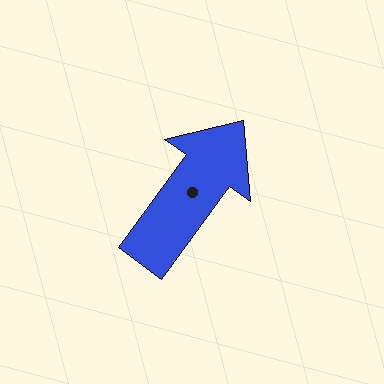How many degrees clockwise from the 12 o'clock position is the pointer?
Approximately 36 degrees.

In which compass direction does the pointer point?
Northeast.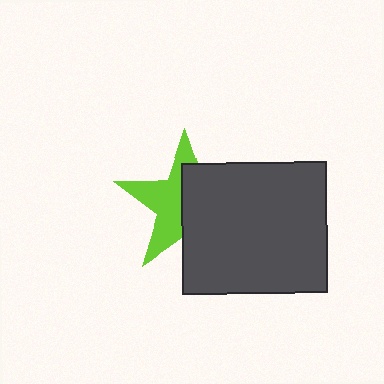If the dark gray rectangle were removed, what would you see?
You would see the complete lime star.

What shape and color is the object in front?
The object in front is a dark gray rectangle.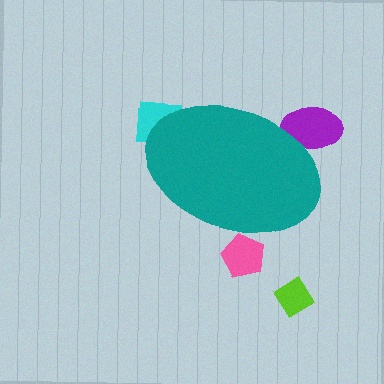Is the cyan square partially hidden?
Yes, the cyan square is partially hidden behind the teal ellipse.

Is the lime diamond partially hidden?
No, the lime diamond is fully visible.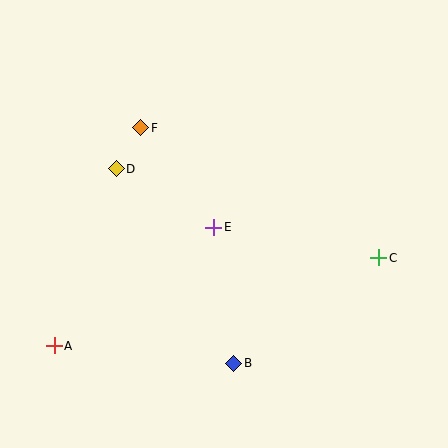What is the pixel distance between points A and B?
The distance between A and B is 180 pixels.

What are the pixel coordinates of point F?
Point F is at (141, 128).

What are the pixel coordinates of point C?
Point C is at (379, 258).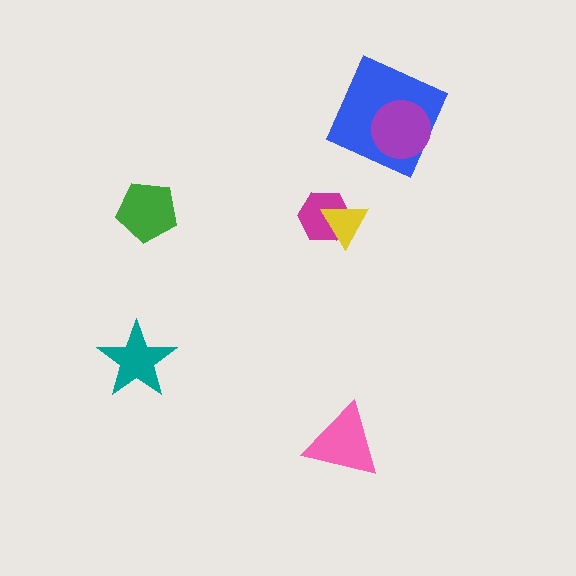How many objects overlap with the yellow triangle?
1 object overlaps with the yellow triangle.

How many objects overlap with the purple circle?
1 object overlaps with the purple circle.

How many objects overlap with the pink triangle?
0 objects overlap with the pink triangle.